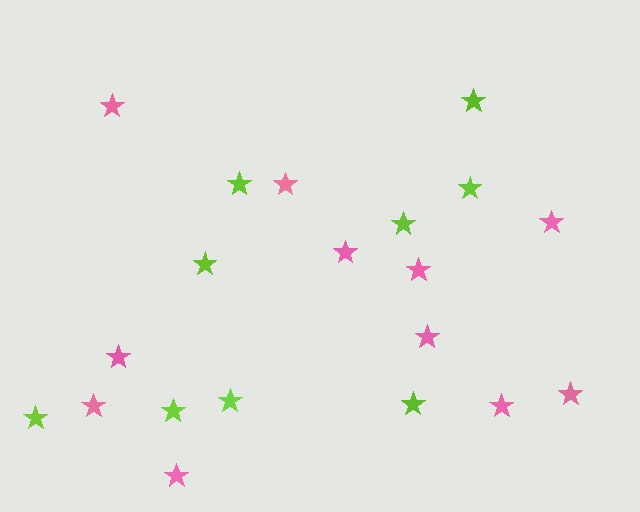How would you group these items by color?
There are 2 groups: one group of pink stars (11) and one group of lime stars (9).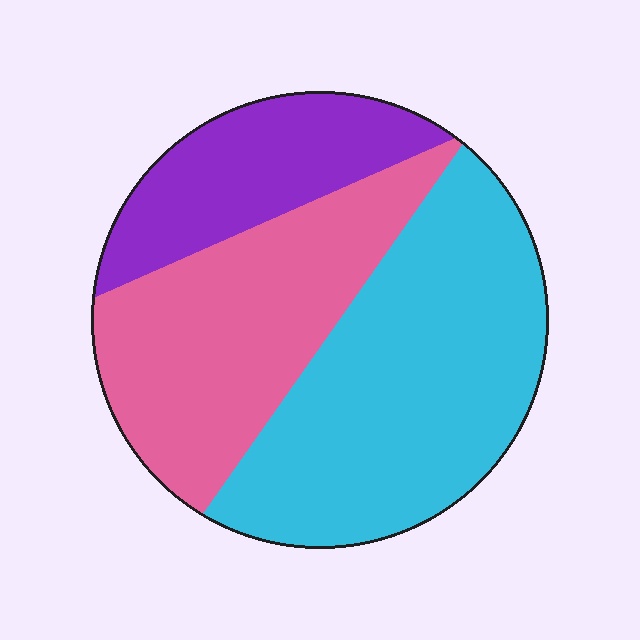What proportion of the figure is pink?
Pink covers around 35% of the figure.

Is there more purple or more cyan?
Cyan.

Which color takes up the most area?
Cyan, at roughly 45%.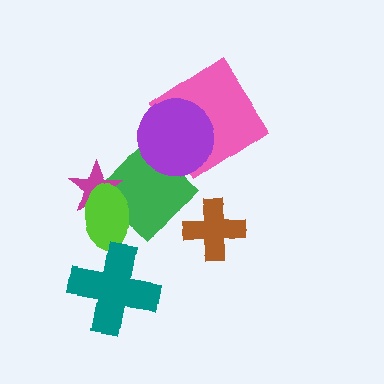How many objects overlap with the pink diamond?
1 object overlaps with the pink diamond.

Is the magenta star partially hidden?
Yes, it is partially covered by another shape.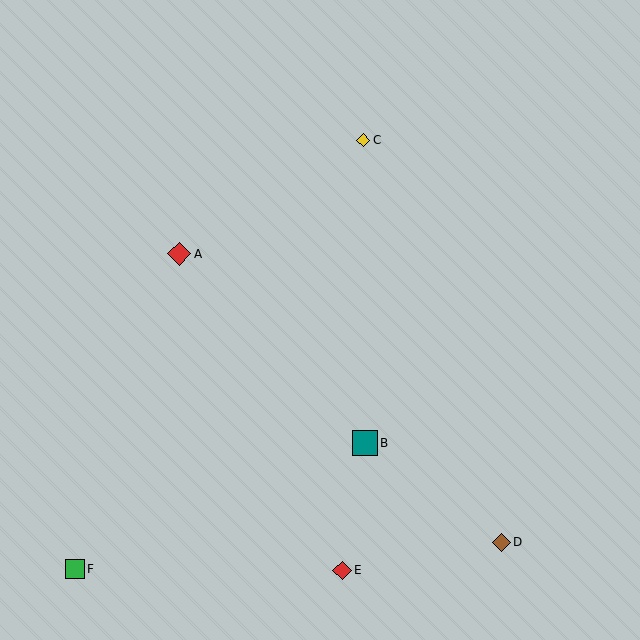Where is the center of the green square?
The center of the green square is at (75, 569).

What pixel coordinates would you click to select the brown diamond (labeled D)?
Click at (502, 542) to select the brown diamond D.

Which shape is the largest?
The teal square (labeled B) is the largest.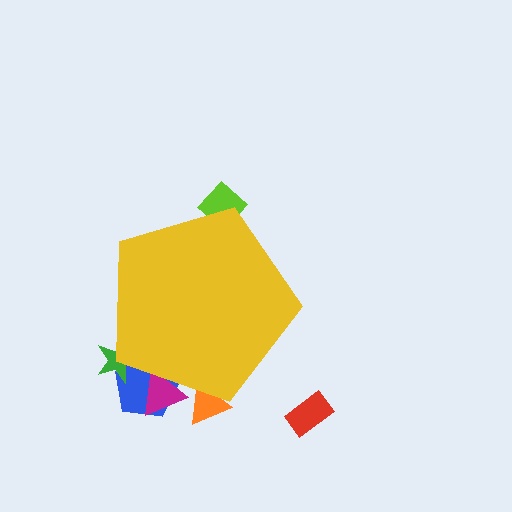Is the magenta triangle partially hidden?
Yes, the magenta triangle is partially hidden behind the yellow pentagon.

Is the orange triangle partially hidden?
Yes, the orange triangle is partially hidden behind the yellow pentagon.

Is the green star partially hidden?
Yes, the green star is partially hidden behind the yellow pentagon.